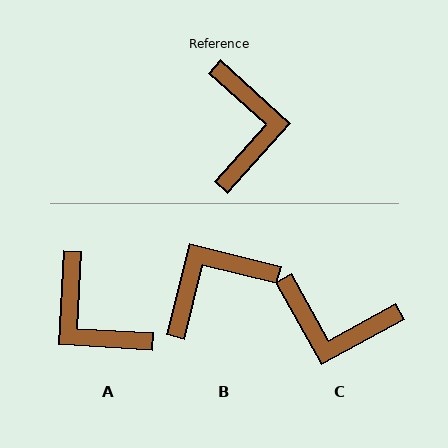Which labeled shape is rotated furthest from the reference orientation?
A, about 141 degrees away.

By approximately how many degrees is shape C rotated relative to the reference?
Approximately 109 degrees clockwise.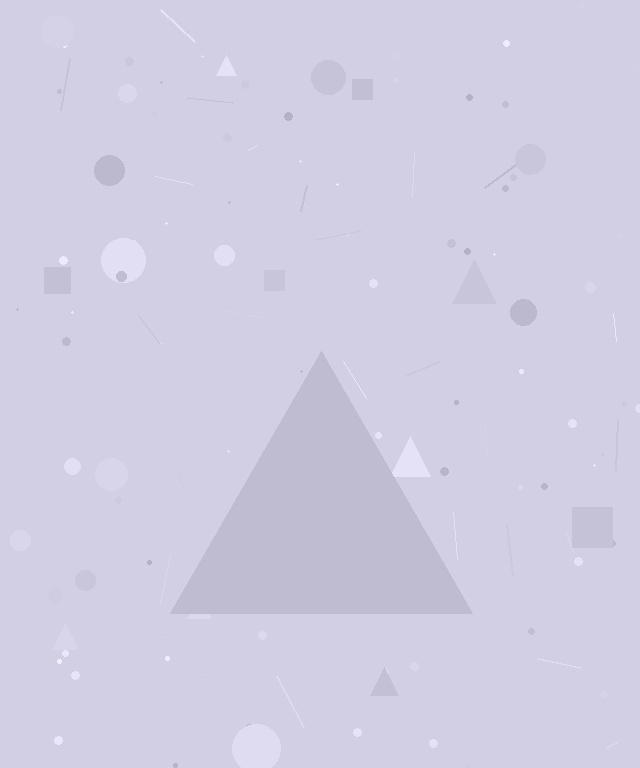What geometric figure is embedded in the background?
A triangle is embedded in the background.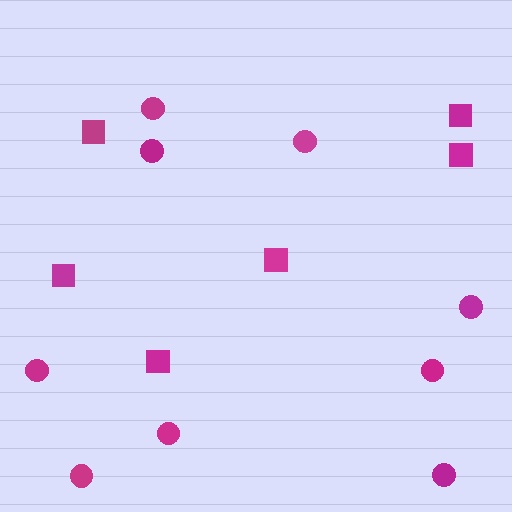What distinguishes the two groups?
There are 2 groups: one group of circles (9) and one group of squares (6).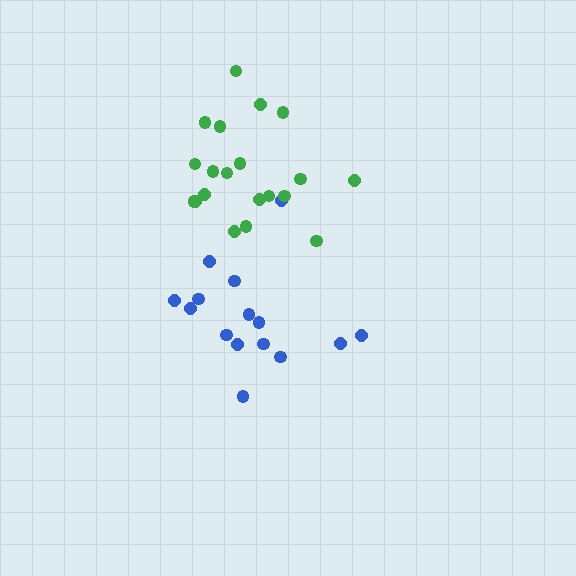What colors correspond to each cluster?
The clusters are colored: blue, green.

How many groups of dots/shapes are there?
There are 2 groups.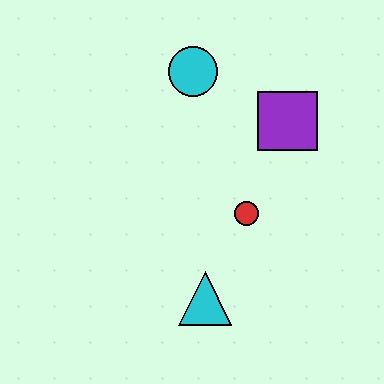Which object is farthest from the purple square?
The cyan triangle is farthest from the purple square.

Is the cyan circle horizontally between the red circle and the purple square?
No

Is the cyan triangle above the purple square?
No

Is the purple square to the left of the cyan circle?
No